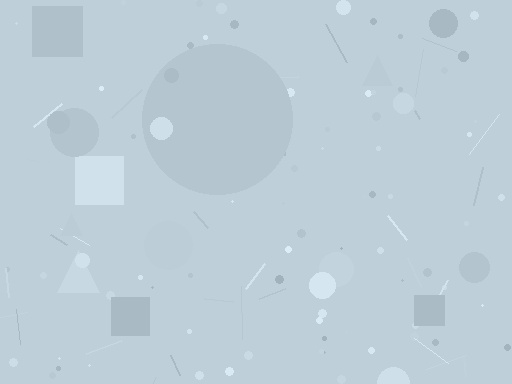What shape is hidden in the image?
A circle is hidden in the image.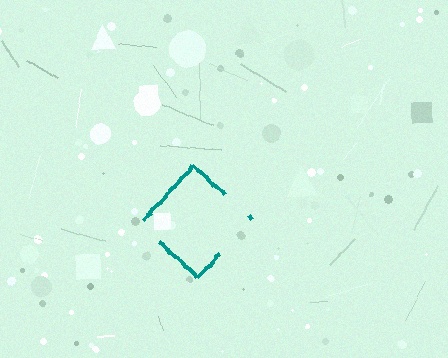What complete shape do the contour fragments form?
The contour fragments form a diamond.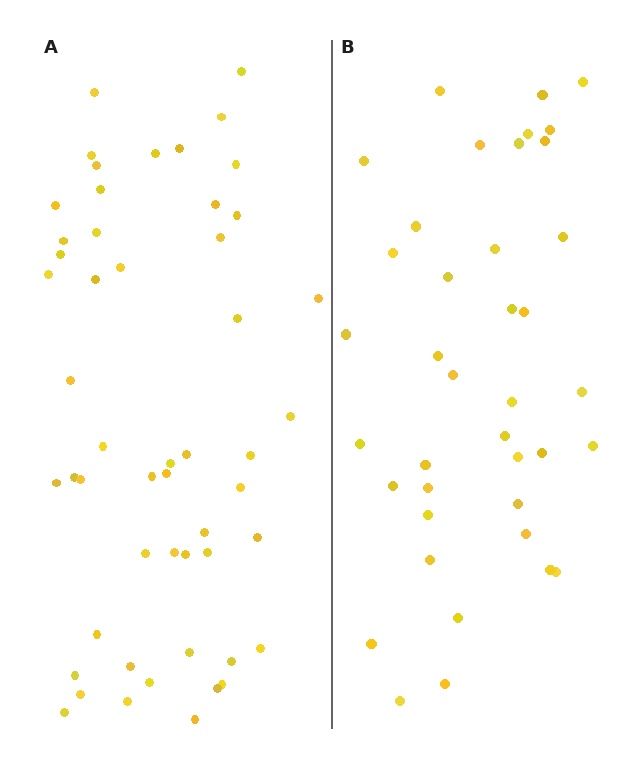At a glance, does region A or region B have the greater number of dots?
Region A (the left region) has more dots.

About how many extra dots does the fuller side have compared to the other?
Region A has approximately 15 more dots than region B.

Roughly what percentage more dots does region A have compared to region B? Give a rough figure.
About 35% more.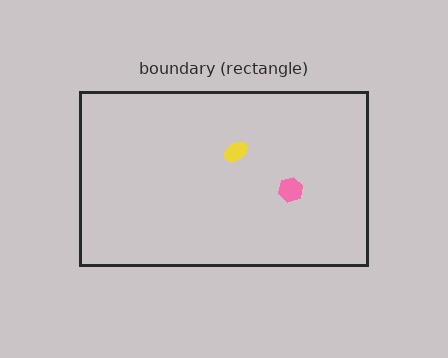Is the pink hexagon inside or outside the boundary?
Inside.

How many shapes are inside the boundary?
2 inside, 0 outside.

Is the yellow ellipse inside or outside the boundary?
Inside.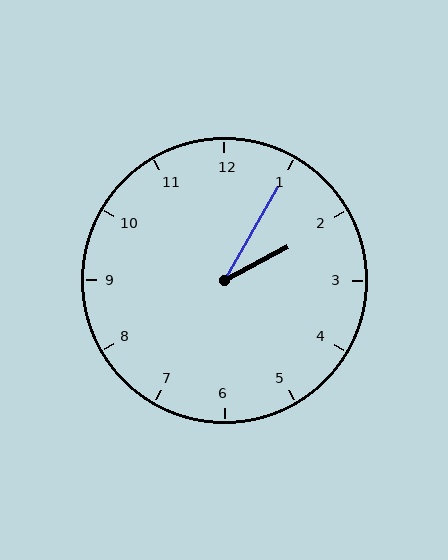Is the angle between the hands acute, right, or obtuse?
It is acute.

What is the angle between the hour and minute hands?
Approximately 32 degrees.